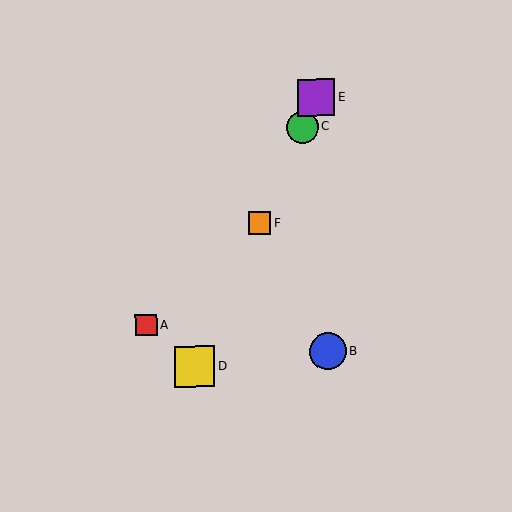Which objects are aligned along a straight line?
Objects C, D, E, F are aligned along a straight line.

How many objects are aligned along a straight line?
4 objects (C, D, E, F) are aligned along a straight line.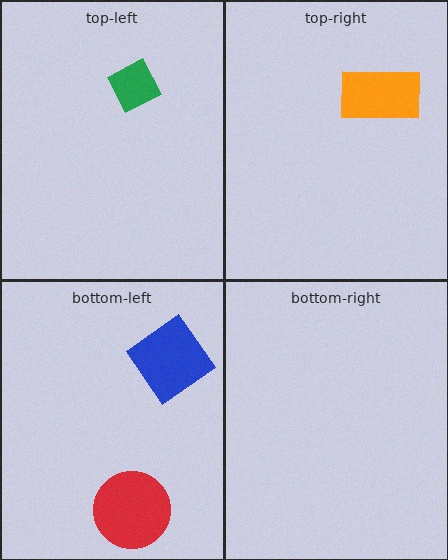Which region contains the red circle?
The bottom-left region.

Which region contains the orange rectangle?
The top-right region.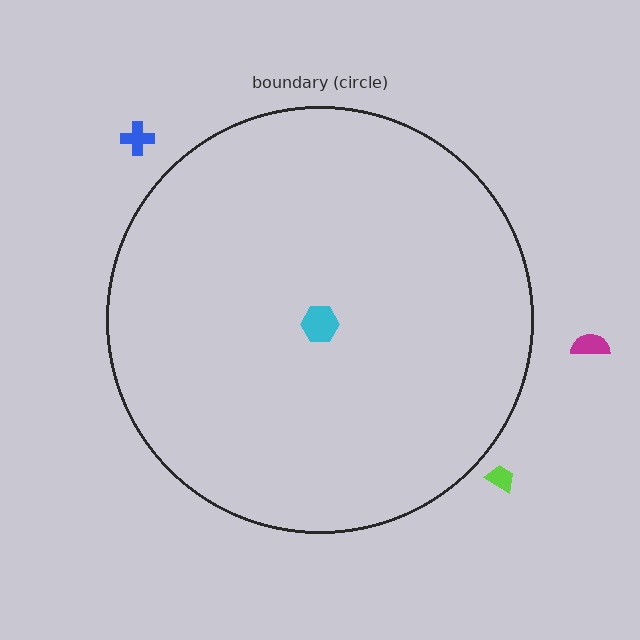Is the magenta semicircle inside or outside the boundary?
Outside.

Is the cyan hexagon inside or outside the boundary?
Inside.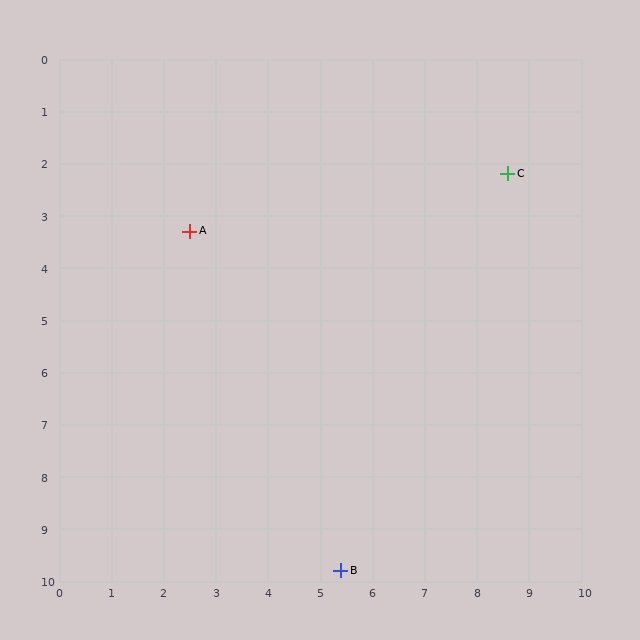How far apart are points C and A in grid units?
Points C and A are about 6.2 grid units apart.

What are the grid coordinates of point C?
Point C is at approximately (8.6, 2.2).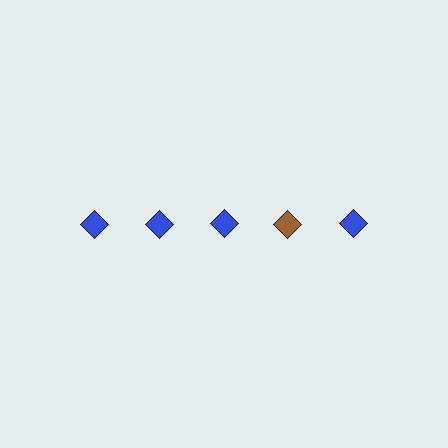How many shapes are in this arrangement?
There are 5 shapes arranged in a grid pattern.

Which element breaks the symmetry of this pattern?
The brown diamond in the top row, second from right column breaks the symmetry. All other shapes are blue diamonds.